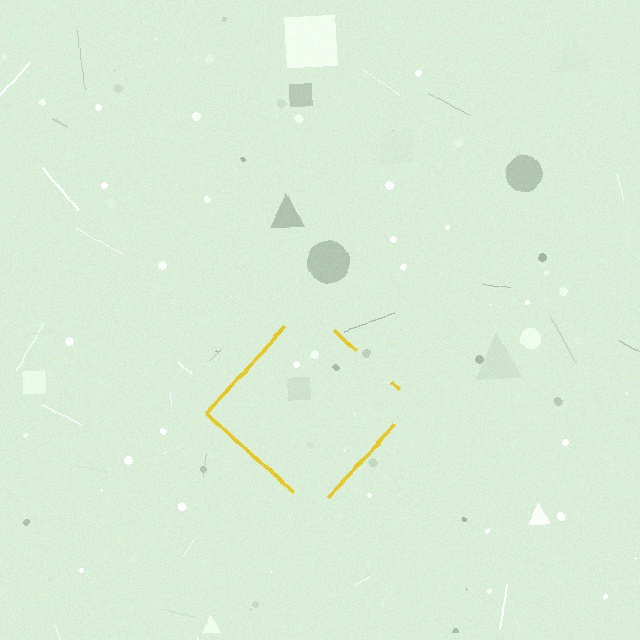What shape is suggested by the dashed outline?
The dashed outline suggests a diamond.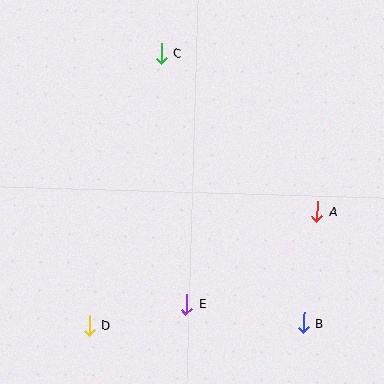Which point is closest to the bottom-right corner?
Point B is closest to the bottom-right corner.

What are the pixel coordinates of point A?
Point A is at (317, 211).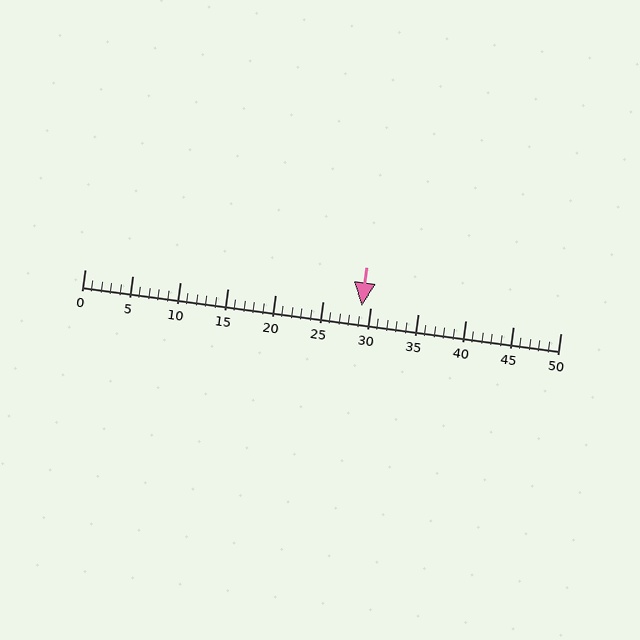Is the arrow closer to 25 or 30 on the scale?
The arrow is closer to 30.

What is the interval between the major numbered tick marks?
The major tick marks are spaced 5 units apart.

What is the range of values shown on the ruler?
The ruler shows values from 0 to 50.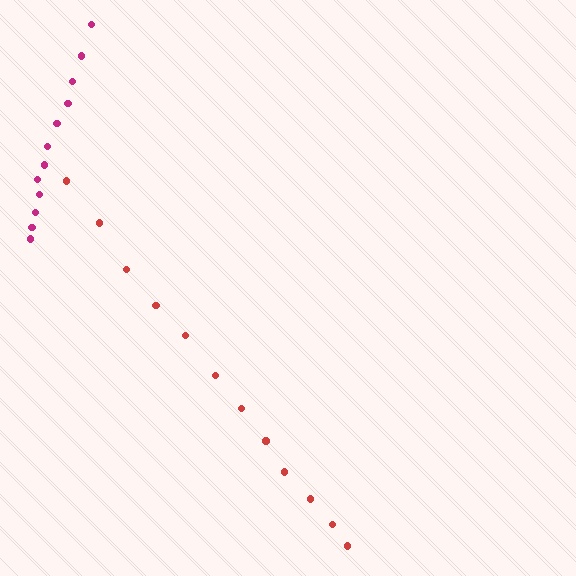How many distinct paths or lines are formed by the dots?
There are 2 distinct paths.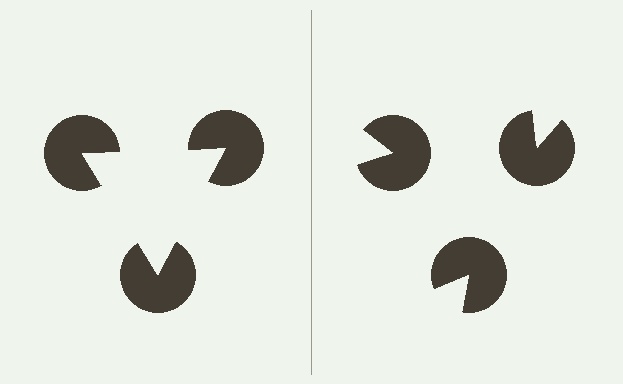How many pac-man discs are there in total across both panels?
6 — 3 on each side.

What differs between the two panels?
The pac-man discs are positioned identically on both sides; only the wedge orientations differ. On the left they align to a triangle; on the right they are misaligned.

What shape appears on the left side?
An illusory triangle.